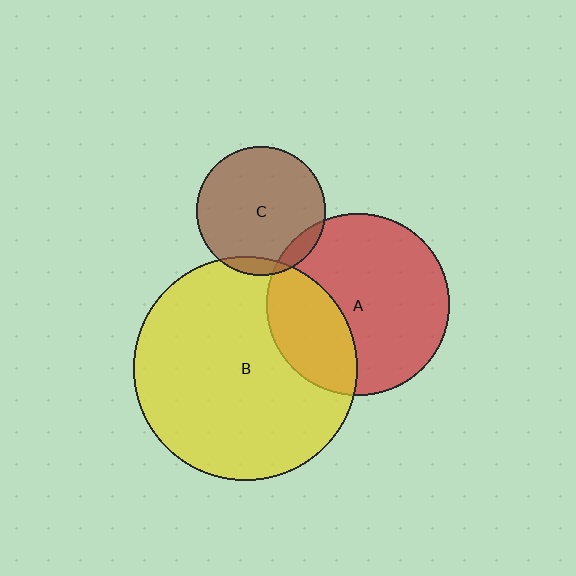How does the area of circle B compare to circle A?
Approximately 1.5 times.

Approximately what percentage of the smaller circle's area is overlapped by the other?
Approximately 30%.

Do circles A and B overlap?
Yes.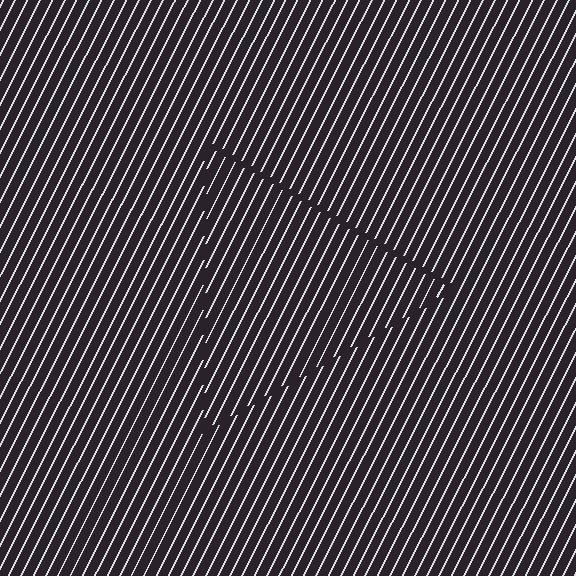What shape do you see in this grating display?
An illusory triangle. The interior of the shape contains the same grating, shifted by half a period — the contour is defined by the phase discontinuity where line-ends from the inner and outer gratings abut.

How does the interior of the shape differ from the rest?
The interior of the shape contains the same grating, shifted by half a period — the contour is defined by the phase discontinuity where line-ends from the inner and outer gratings abut.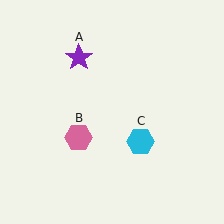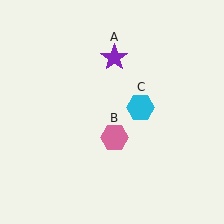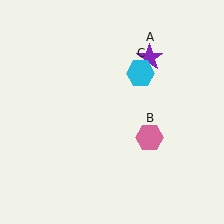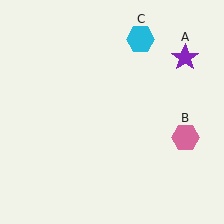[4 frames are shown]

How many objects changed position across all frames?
3 objects changed position: purple star (object A), pink hexagon (object B), cyan hexagon (object C).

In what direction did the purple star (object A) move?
The purple star (object A) moved right.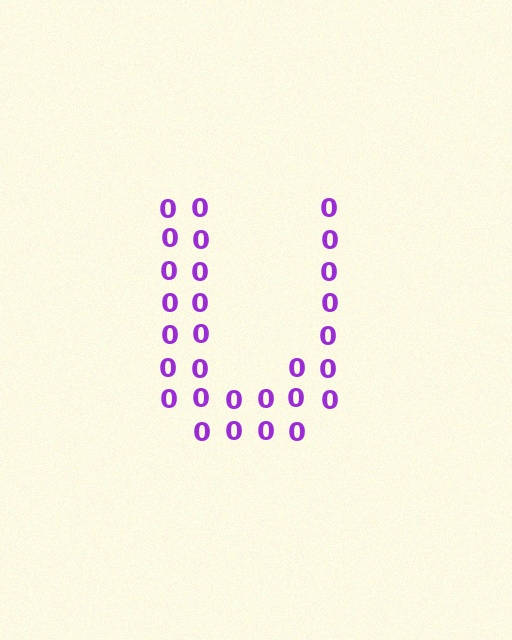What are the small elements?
The small elements are digit 0's.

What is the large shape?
The large shape is the letter U.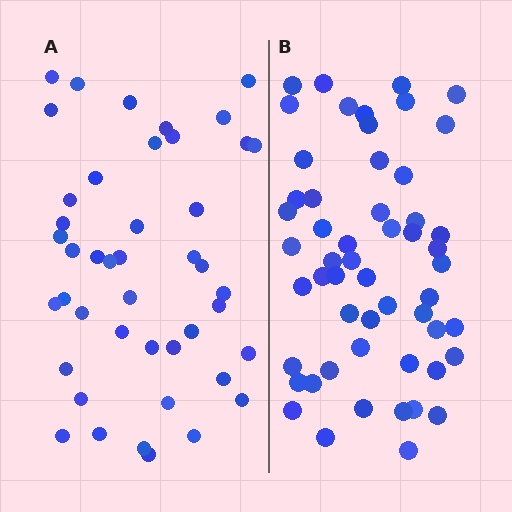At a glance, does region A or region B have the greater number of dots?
Region B (the right region) has more dots.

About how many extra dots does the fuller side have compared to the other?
Region B has roughly 10 or so more dots than region A.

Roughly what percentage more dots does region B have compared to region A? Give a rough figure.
About 25% more.